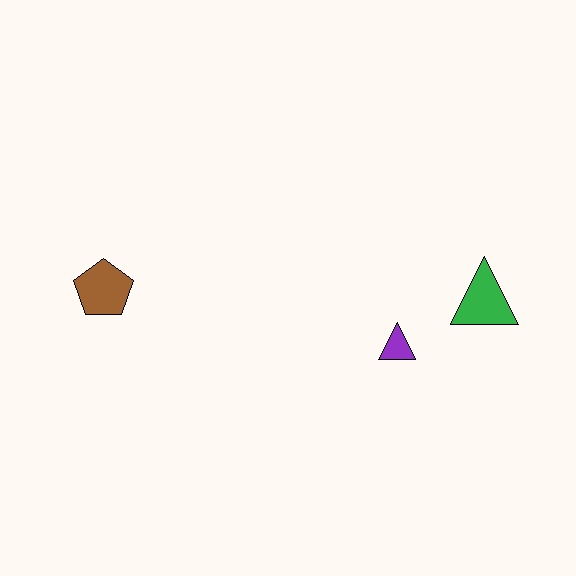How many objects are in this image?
There are 3 objects.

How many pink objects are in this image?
There are no pink objects.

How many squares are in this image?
There are no squares.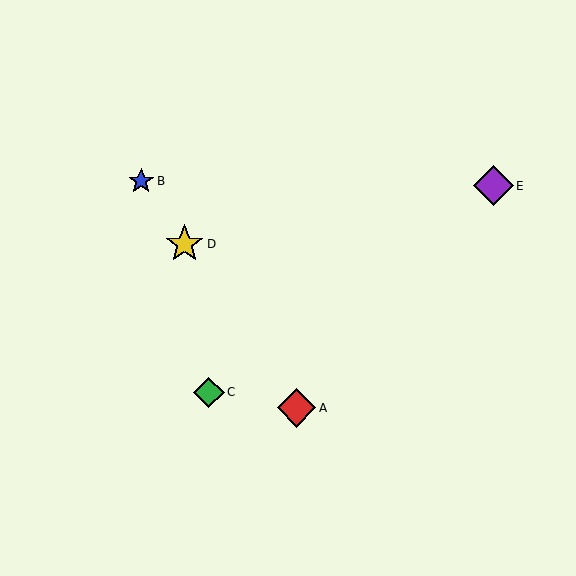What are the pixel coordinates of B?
Object B is at (141, 181).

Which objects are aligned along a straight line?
Objects A, B, D are aligned along a straight line.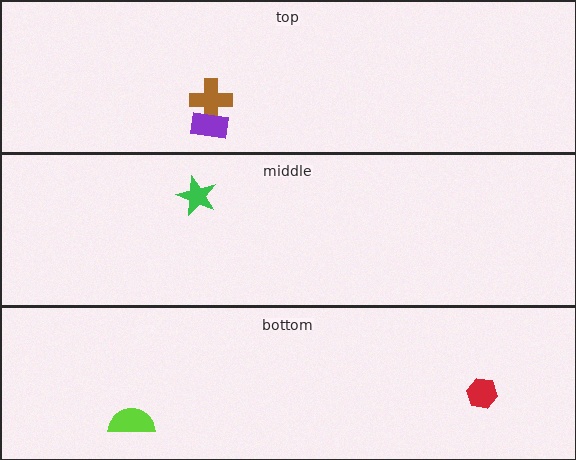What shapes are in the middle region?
The green star.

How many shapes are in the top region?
2.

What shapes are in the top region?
The brown cross, the purple rectangle.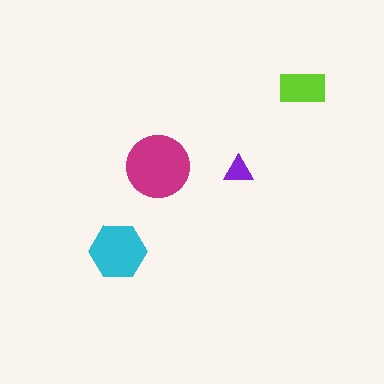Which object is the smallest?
The purple triangle.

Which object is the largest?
The magenta circle.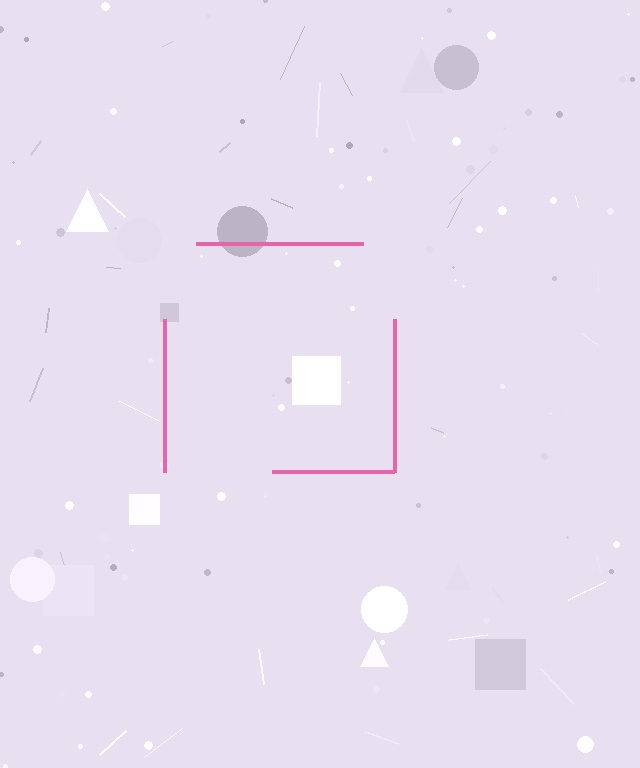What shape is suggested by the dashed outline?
The dashed outline suggests a square.